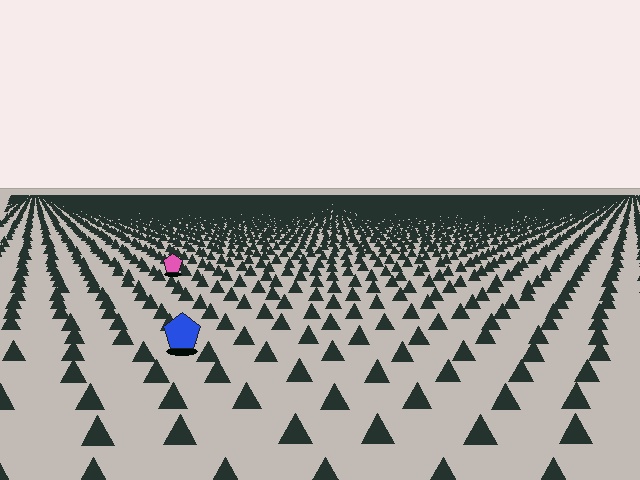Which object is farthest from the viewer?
The pink pentagon is farthest from the viewer. It appears smaller and the ground texture around it is denser.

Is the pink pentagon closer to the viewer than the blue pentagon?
No. The blue pentagon is closer — you can tell from the texture gradient: the ground texture is coarser near it.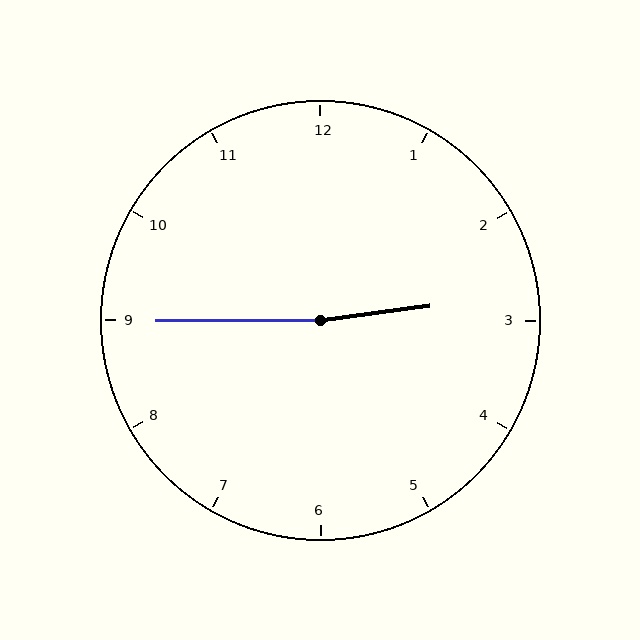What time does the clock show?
2:45.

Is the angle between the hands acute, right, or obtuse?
It is obtuse.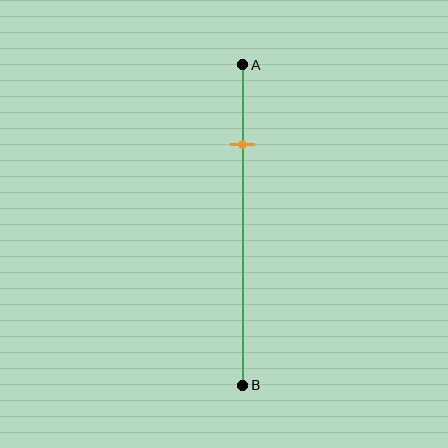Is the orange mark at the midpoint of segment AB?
No, the mark is at about 25% from A, not at the 50% midpoint.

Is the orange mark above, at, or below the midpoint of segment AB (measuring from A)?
The orange mark is above the midpoint of segment AB.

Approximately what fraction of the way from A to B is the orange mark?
The orange mark is approximately 25% of the way from A to B.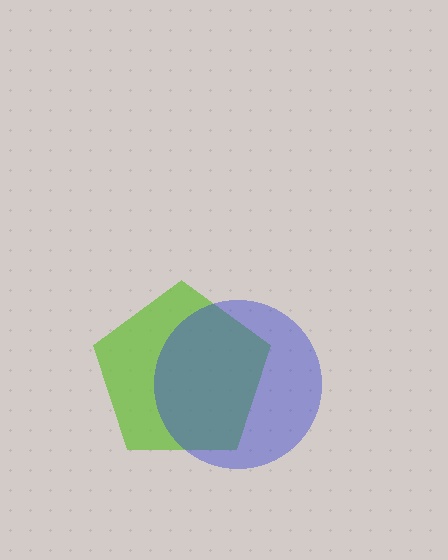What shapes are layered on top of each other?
The layered shapes are: a lime pentagon, a blue circle.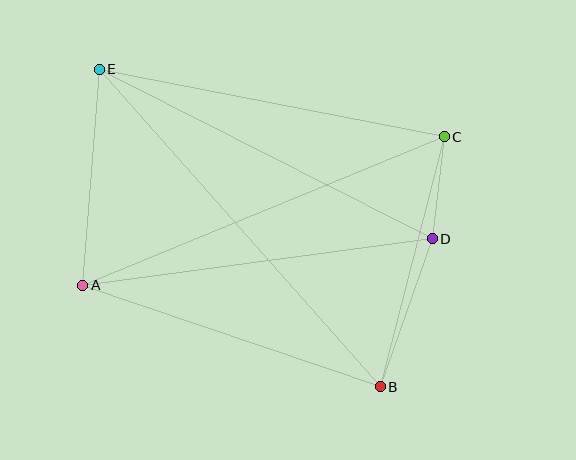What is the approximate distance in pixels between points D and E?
The distance between D and E is approximately 374 pixels.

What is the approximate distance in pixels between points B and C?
The distance between B and C is approximately 258 pixels.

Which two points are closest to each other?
Points C and D are closest to each other.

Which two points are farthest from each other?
Points B and E are farthest from each other.